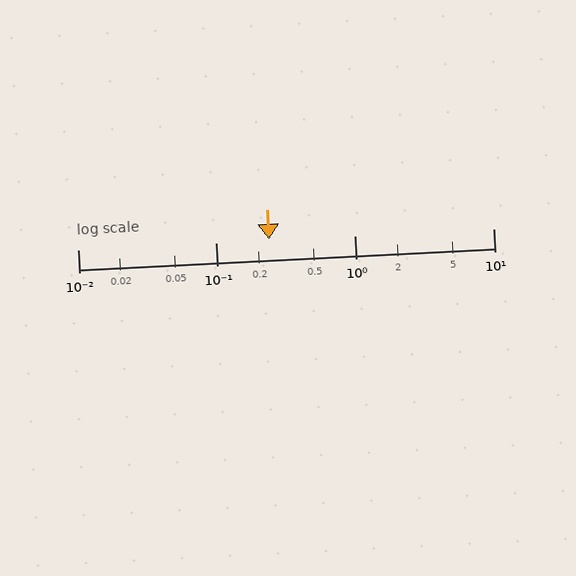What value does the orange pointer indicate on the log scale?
The pointer indicates approximately 0.24.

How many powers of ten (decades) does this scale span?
The scale spans 3 decades, from 0.01 to 10.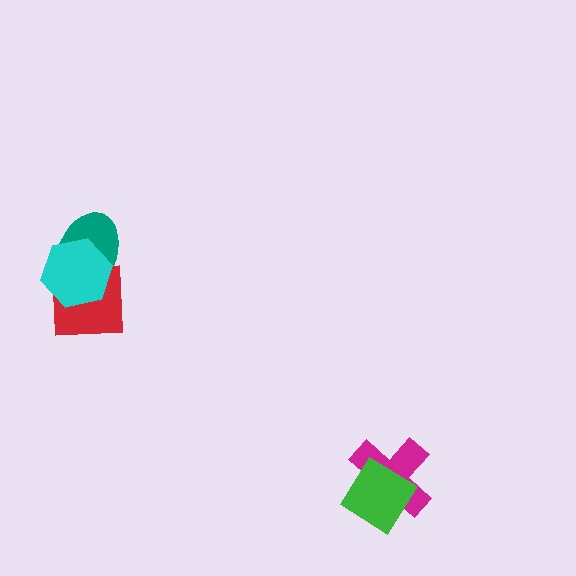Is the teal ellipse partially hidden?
Yes, it is partially covered by another shape.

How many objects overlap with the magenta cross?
1 object overlaps with the magenta cross.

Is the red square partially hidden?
Yes, it is partially covered by another shape.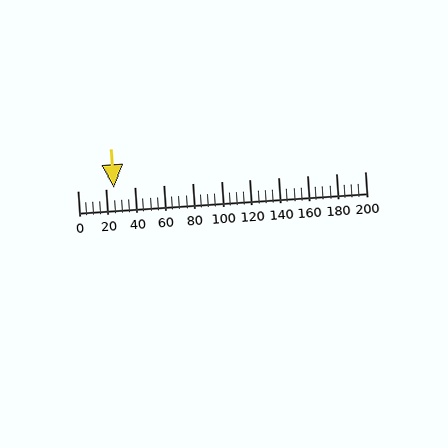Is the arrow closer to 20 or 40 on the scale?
The arrow is closer to 20.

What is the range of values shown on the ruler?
The ruler shows values from 0 to 200.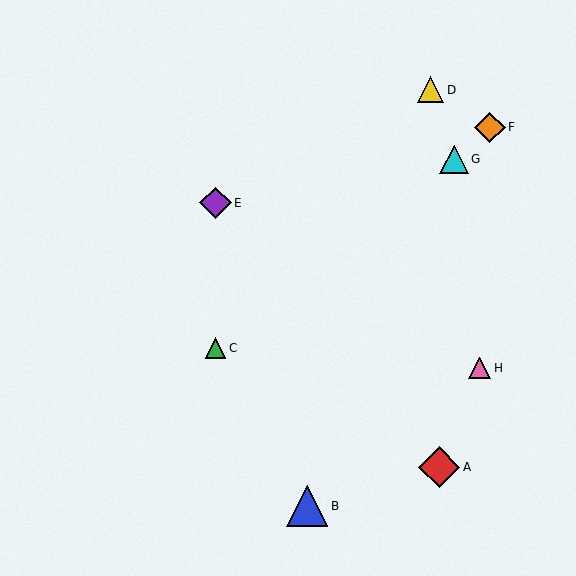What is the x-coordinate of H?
Object H is at x≈480.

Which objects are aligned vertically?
Objects C, E are aligned vertically.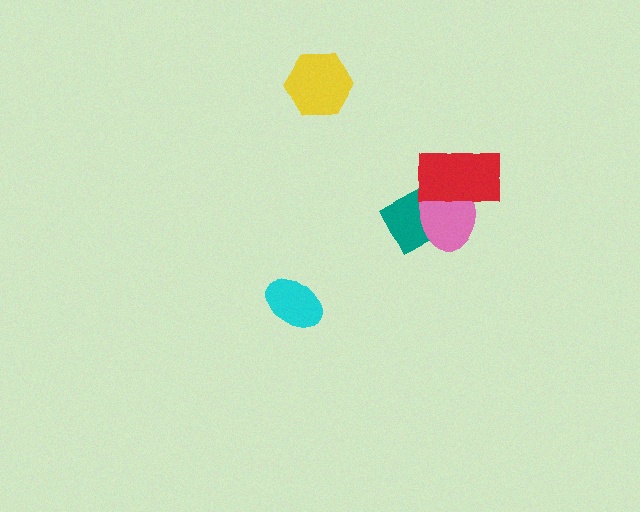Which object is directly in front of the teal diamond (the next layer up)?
The pink ellipse is directly in front of the teal diamond.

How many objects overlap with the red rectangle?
2 objects overlap with the red rectangle.